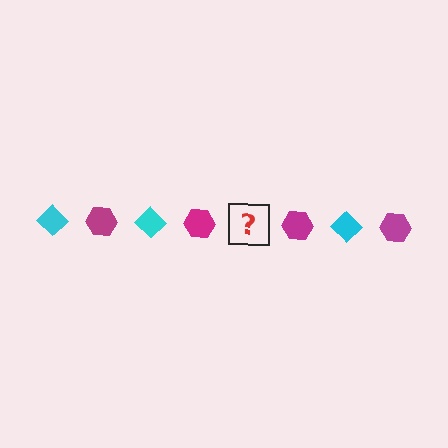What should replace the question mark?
The question mark should be replaced with a cyan diamond.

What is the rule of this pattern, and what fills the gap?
The rule is that the pattern alternates between cyan diamond and magenta hexagon. The gap should be filled with a cyan diamond.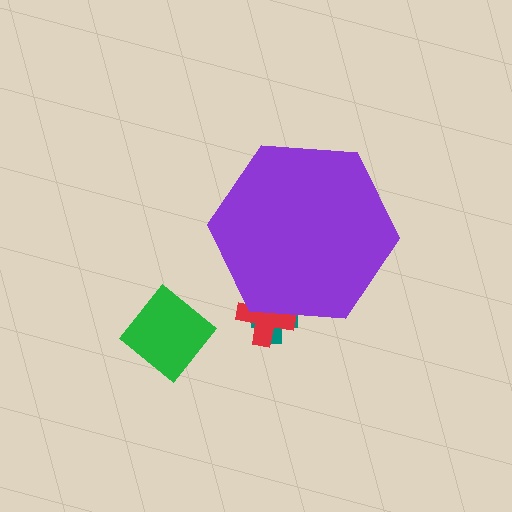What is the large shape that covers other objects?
A purple hexagon.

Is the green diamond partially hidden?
No, the green diamond is fully visible.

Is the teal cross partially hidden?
Yes, the teal cross is partially hidden behind the purple hexagon.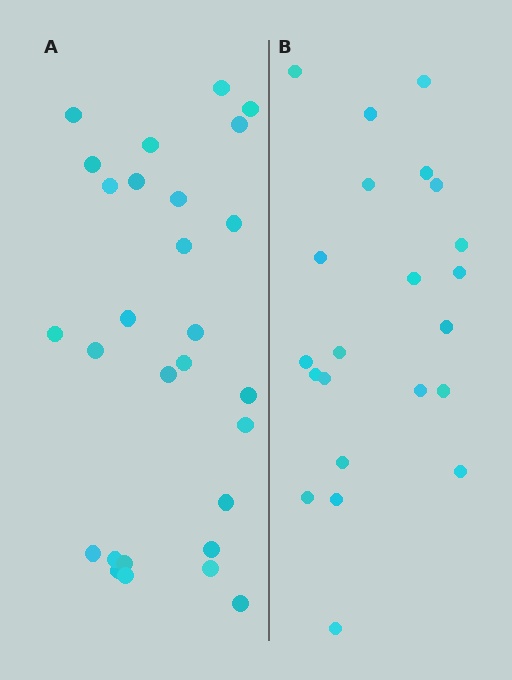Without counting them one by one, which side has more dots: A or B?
Region A (the left region) has more dots.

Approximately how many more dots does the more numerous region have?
Region A has about 6 more dots than region B.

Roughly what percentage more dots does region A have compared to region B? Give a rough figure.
About 25% more.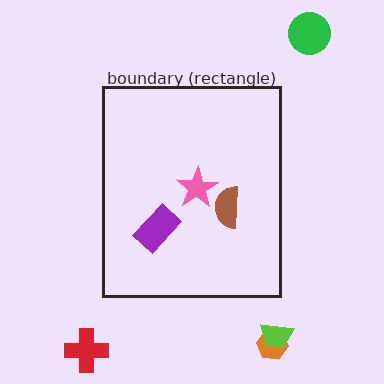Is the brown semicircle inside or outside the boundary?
Inside.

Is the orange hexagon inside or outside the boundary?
Outside.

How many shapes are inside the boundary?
3 inside, 4 outside.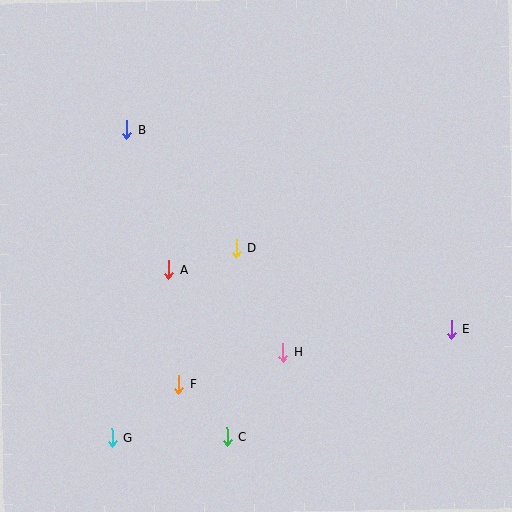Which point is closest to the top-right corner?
Point E is closest to the top-right corner.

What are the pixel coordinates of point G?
Point G is at (112, 438).